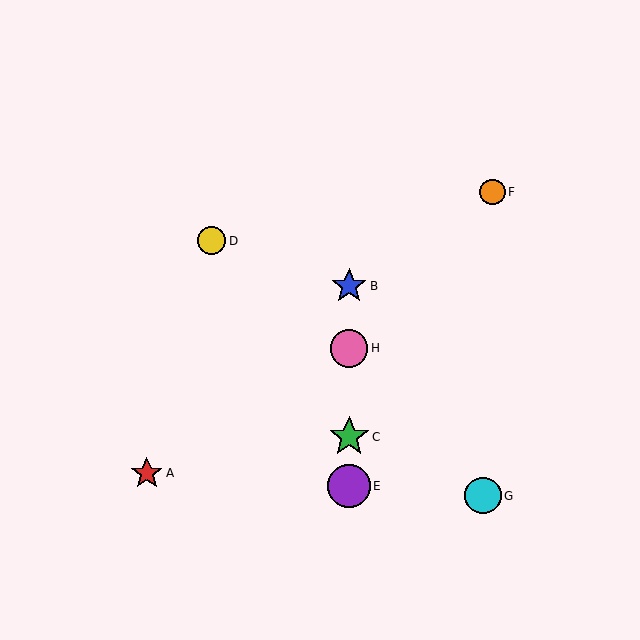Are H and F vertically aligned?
No, H is at x≈349 and F is at x≈492.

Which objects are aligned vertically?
Objects B, C, E, H are aligned vertically.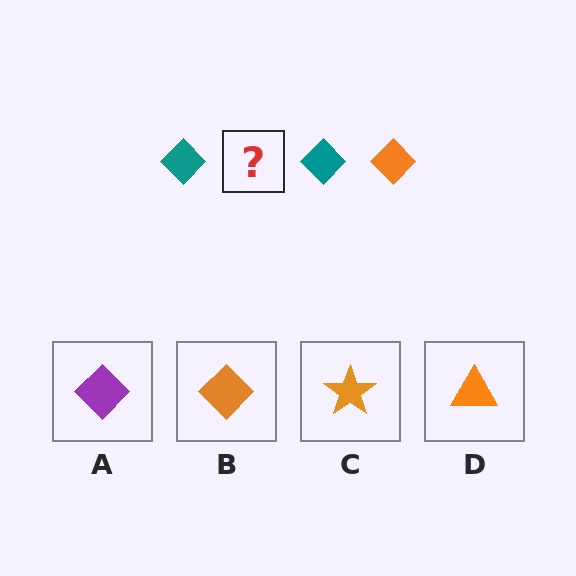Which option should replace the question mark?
Option B.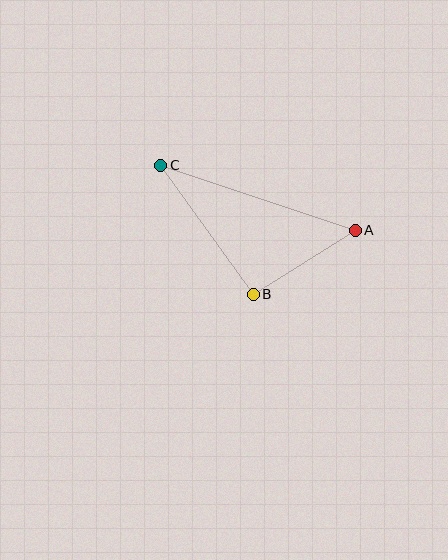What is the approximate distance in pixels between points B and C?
The distance between B and C is approximately 159 pixels.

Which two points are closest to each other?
Points A and B are closest to each other.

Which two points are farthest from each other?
Points A and C are farthest from each other.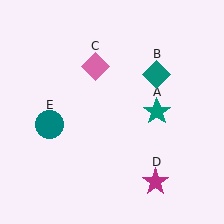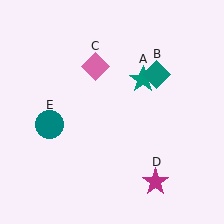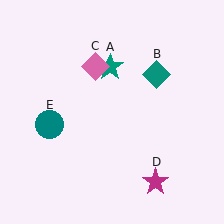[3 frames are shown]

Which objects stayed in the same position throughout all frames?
Teal diamond (object B) and pink diamond (object C) and magenta star (object D) and teal circle (object E) remained stationary.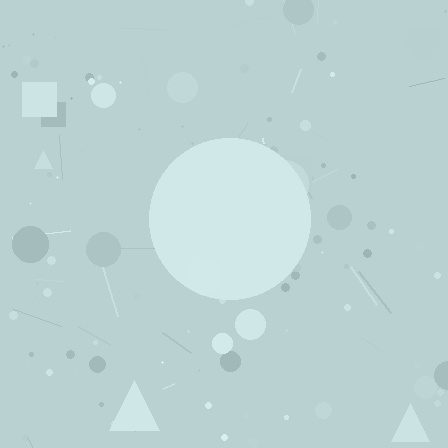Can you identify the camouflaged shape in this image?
The camouflaged shape is a circle.